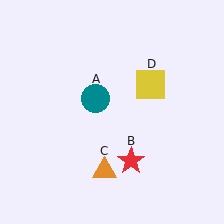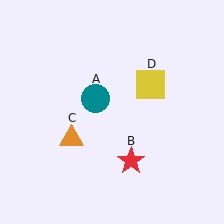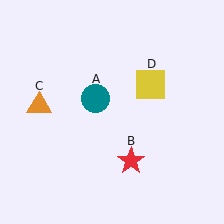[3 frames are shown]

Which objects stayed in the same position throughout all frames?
Teal circle (object A) and red star (object B) and yellow square (object D) remained stationary.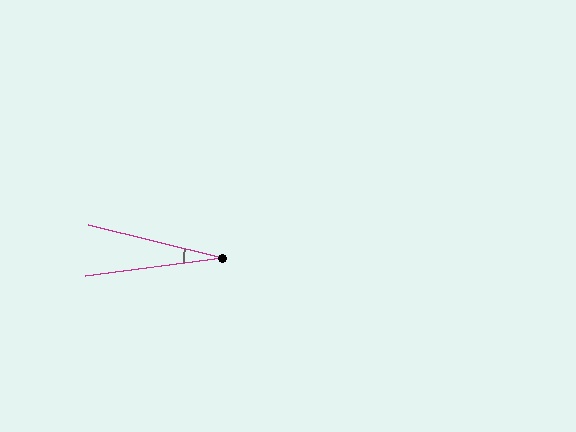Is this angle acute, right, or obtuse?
It is acute.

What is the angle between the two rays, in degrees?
Approximately 21 degrees.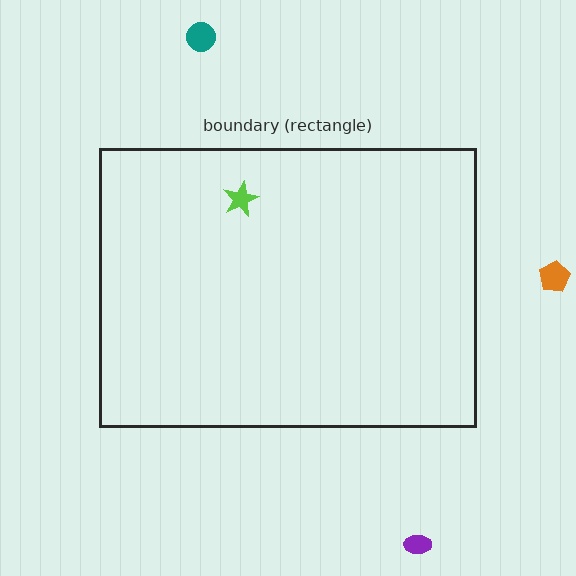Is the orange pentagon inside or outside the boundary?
Outside.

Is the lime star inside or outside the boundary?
Inside.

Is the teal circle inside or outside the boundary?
Outside.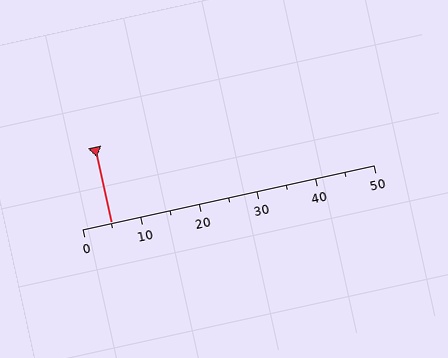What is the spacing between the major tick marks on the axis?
The major ticks are spaced 10 apart.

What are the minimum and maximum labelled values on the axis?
The axis runs from 0 to 50.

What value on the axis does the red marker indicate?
The marker indicates approximately 5.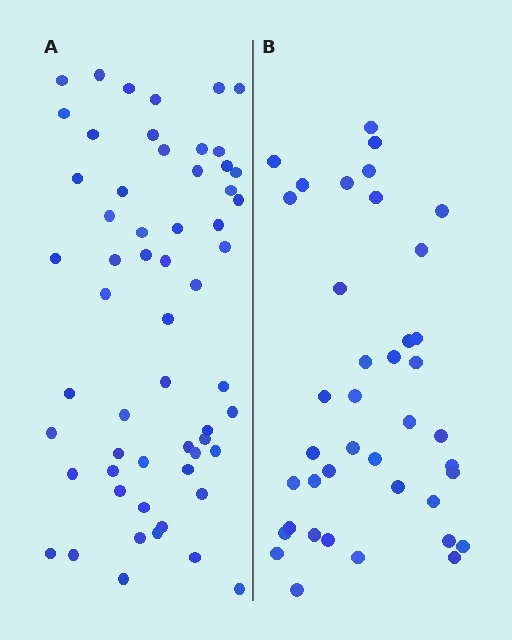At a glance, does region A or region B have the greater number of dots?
Region A (the left region) has more dots.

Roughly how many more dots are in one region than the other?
Region A has approximately 20 more dots than region B.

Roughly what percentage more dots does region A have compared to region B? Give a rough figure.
About 45% more.